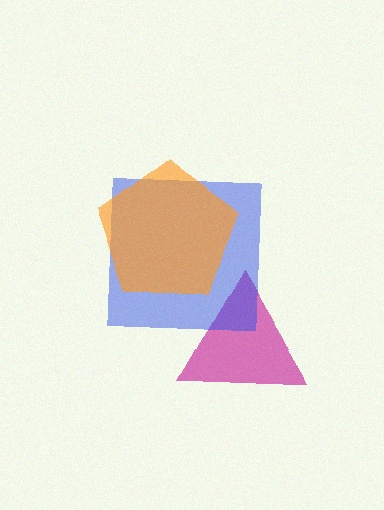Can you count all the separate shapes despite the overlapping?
Yes, there are 3 separate shapes.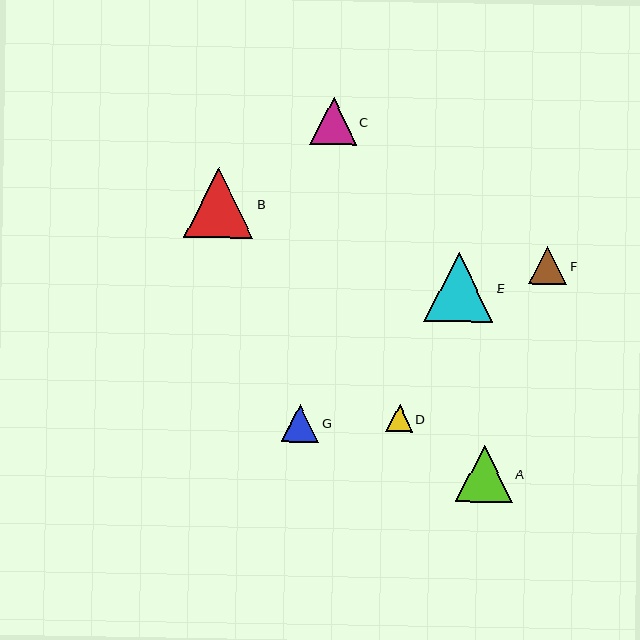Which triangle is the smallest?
Triangle D is the smallest with a size of approximately 27 pixels.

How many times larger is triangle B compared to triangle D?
Triangle B is approximately 2.6 times the size of triangle D.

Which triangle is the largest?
Triangle B is the largest with a size of approximately 70 pixels.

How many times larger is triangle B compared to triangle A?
Triangle B is approximately 1.2 times the size of triangle A.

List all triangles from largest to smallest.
From largest to smallest: B, E, A, C, F, G, D.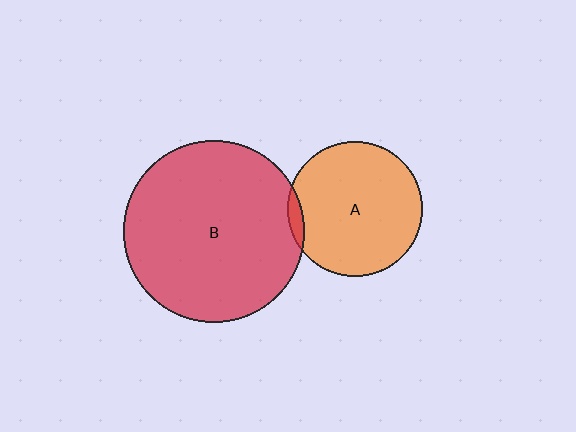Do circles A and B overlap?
Yes.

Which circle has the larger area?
Circle B (red).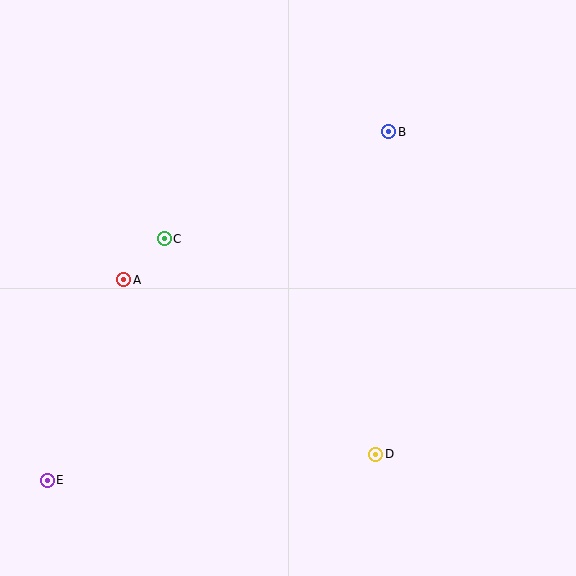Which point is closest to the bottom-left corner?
Point E is closest to the bottom-left corner.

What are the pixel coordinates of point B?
Point B is at (389, 132).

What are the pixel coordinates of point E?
Point E is at (47, 480).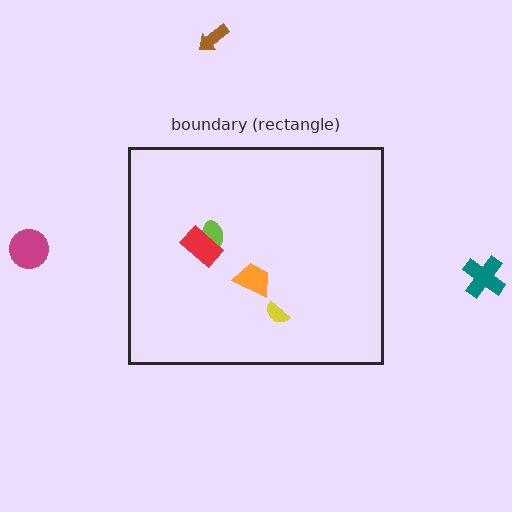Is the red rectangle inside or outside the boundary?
Inside.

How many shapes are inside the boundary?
4 inside, 3 outside.